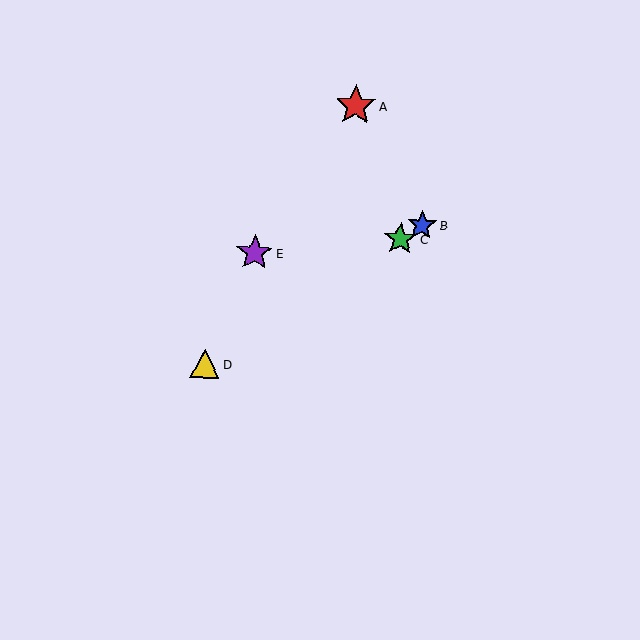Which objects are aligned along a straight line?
Objects B, C, D are aligned along a straight line.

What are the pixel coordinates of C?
Object C is at (400, 239).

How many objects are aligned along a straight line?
3 objects (B, C, D) are aligned along a straight line.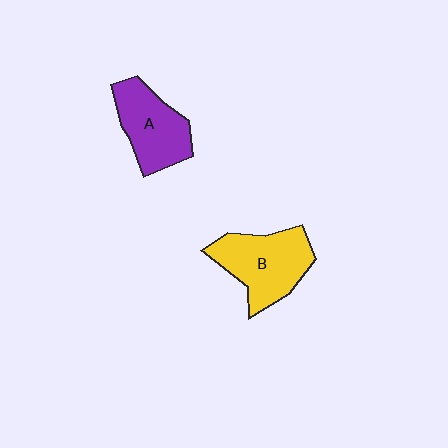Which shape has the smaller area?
Shape A (purple).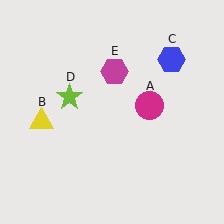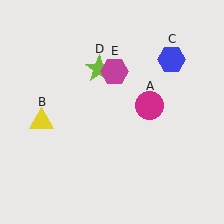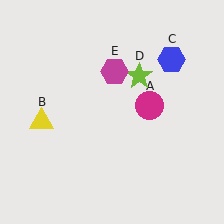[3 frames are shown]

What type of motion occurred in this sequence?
The lime star (object D) rotated clockwise around the center of the scene.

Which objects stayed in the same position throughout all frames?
Magenta circle (object A) and yellow triangle (object B) and blue hexagon (object C) and magenta hexagon (object E) remained stationary.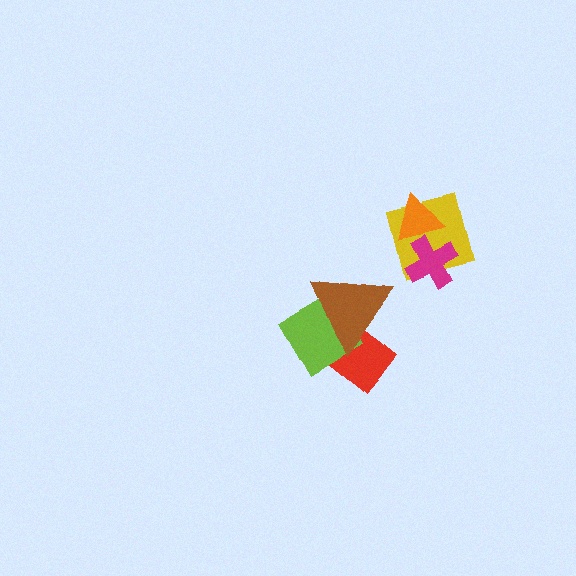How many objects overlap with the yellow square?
2 objects overlap with the yellow square.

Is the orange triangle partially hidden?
Yes, it is partially covered by another shape.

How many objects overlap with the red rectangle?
2 objects overlap with the red rectangle.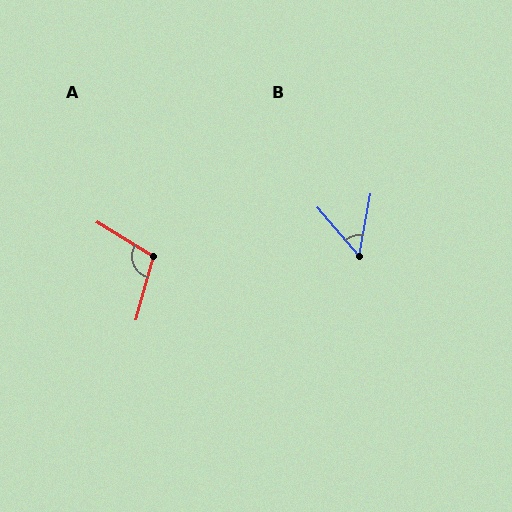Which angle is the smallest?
B, at approximately 51 degrees.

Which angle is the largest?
A, at approximately 107 degrees.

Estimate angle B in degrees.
Approximately 51 degrees.